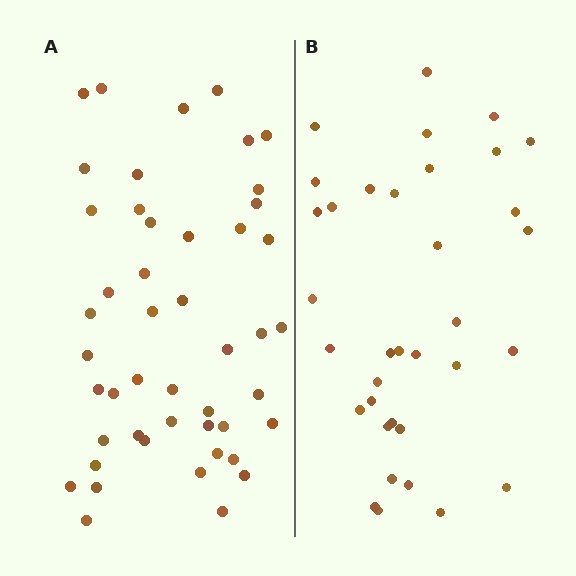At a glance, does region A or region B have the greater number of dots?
Region A (the left region) has more dots.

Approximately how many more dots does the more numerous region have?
Region A has roughly 12 or so more dots than region B.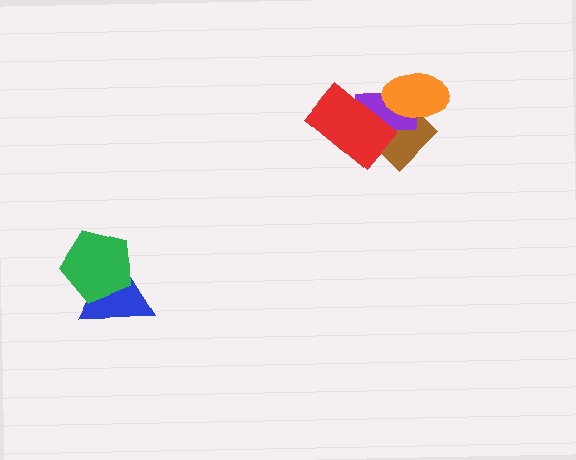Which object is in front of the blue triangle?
The green pentagon is in front of the blue triangle.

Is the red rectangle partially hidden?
No, no other shape covers it.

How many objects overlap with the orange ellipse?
2 objects overlap with the orange ellipse.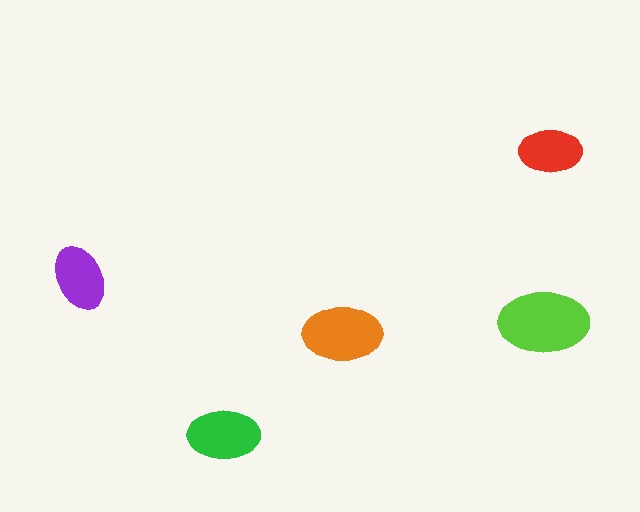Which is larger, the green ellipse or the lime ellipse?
The lime one.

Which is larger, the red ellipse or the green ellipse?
The green one.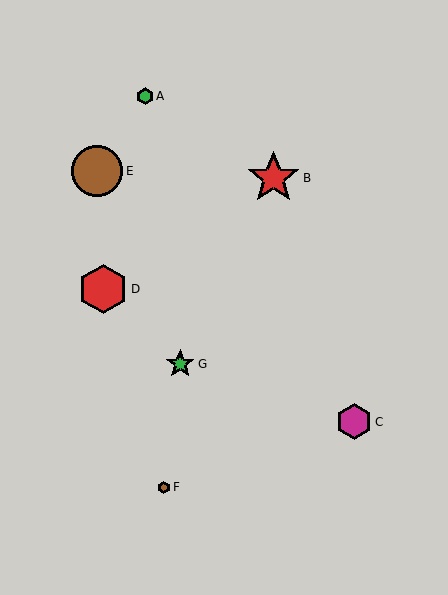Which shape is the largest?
The red star (labeled B) is the largest.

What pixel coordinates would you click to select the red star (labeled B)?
Click at (274, 178) to select the red star B.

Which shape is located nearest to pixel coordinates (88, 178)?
The brown circle (labeled E) at (97, 171) is nearest to that location.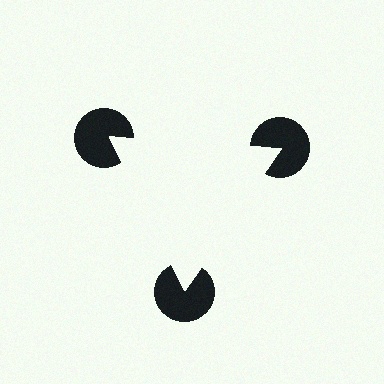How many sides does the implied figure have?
3 sides.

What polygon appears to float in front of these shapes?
An illusory triangle — its edges are inferred from the aligned wedge cuts in the pac-man discs, not physically drawn.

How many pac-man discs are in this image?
There are 3 — one at each vertex of the illusory triangle.